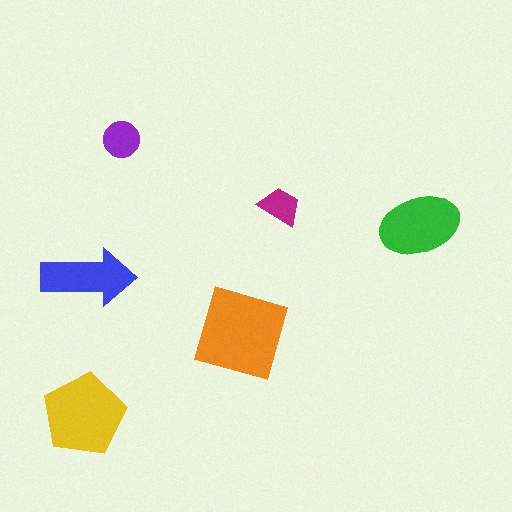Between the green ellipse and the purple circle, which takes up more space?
The green ellipse.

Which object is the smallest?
The magenta trapezoid.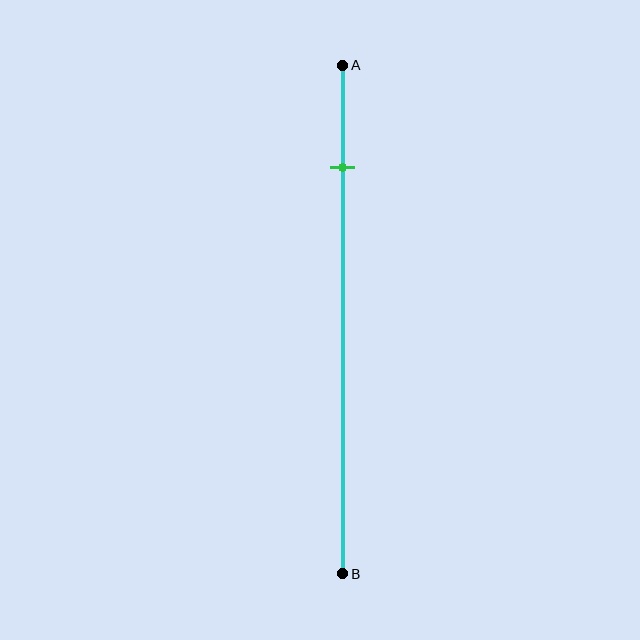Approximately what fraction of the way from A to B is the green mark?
The green mark is approximately 20% of the way from A to B.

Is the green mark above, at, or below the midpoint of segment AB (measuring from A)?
The green mark is above the midpoint of segment AB.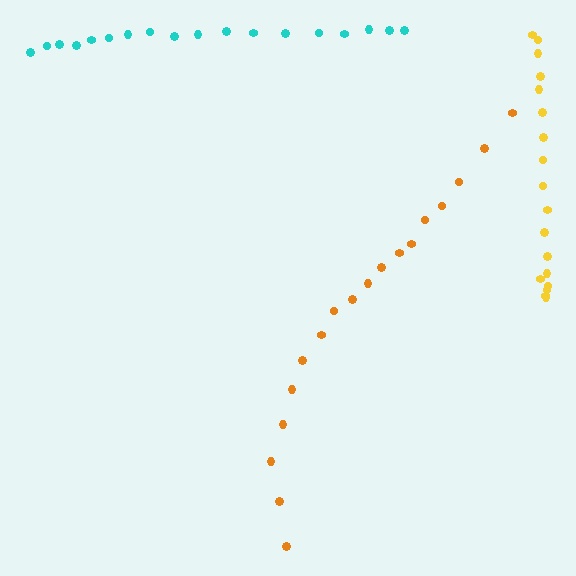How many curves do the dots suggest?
There are 3 distinct paths.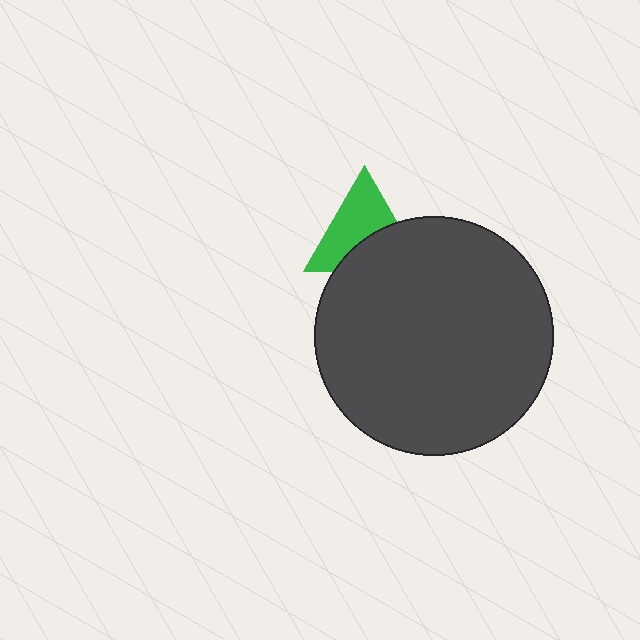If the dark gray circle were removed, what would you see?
You would see the complete green triangle.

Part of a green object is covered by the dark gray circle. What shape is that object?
It is a triangle.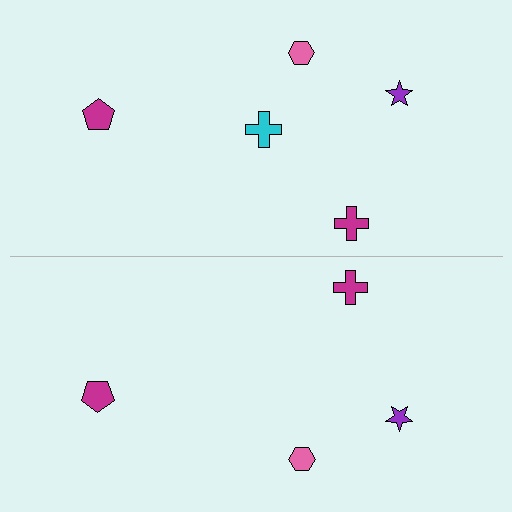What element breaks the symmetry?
A cyan cross is missing from the bottom side.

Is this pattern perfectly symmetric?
No, the pattern is not perfectly symmetric. A cyan cross is missing from the bottom side.